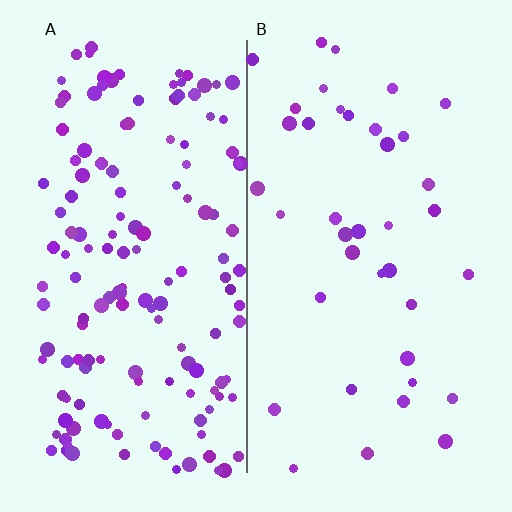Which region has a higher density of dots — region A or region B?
A (the left).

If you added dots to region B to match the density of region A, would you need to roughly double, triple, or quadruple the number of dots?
Approximately quadruple.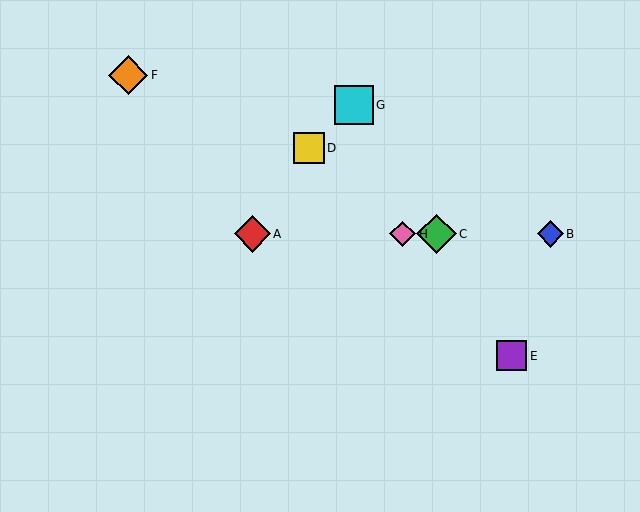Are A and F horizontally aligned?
No, A is at y≈234 and F is at y≈75.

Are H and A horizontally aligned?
Yes, both are at y≈234.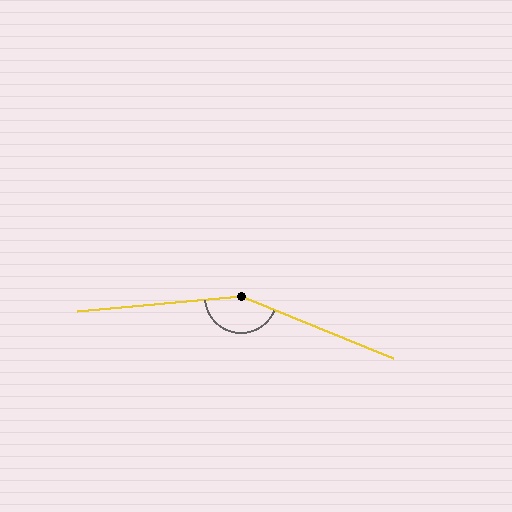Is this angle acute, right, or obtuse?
It is obtuse.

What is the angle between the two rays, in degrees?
Approximately 153 degrees.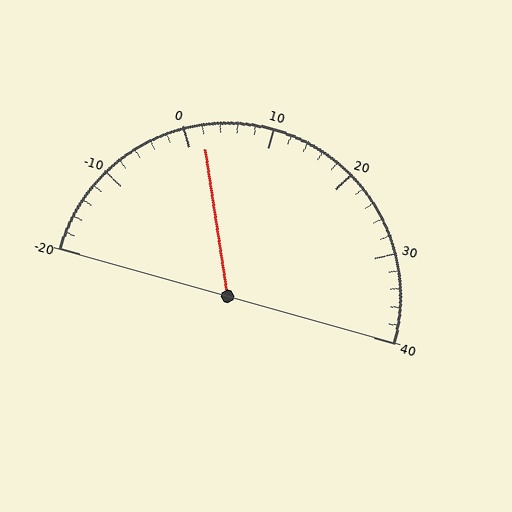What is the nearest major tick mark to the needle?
The nearest major tick mark is 0.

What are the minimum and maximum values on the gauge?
The gauge ranges from -20 to 40.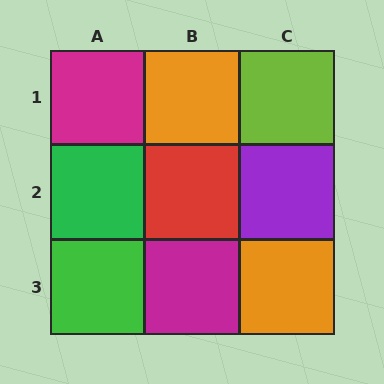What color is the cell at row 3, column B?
Magenta.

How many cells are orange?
2 cells are orange.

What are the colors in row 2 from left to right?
Green, red, purple.